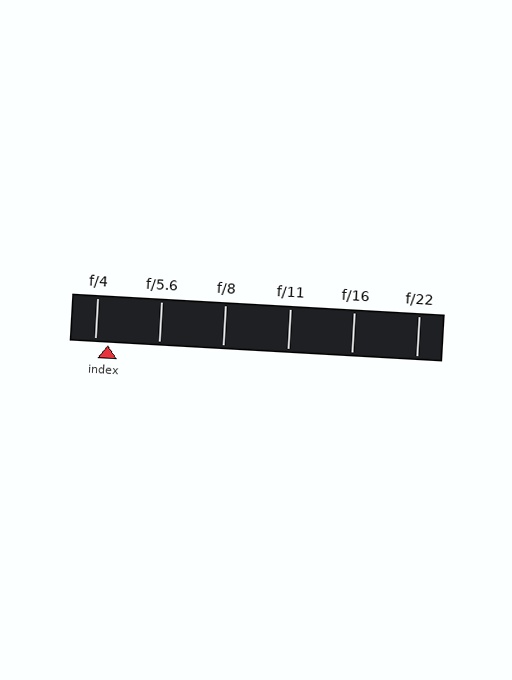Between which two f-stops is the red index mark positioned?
The index mark is between f/4 and f/5.6.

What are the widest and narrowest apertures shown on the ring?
The widest aperture shown is f/4 and the narrowest is f/22.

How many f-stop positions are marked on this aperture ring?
There are 6 f-stop positions marked.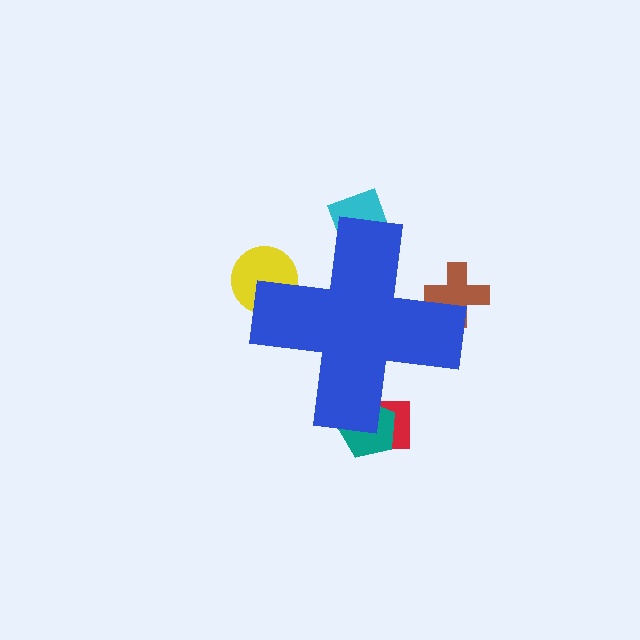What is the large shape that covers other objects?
A blue cross.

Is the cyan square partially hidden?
Yes, the cyan square is partially hidden behind the blue cross.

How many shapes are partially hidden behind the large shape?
5 shapes are partially hidden.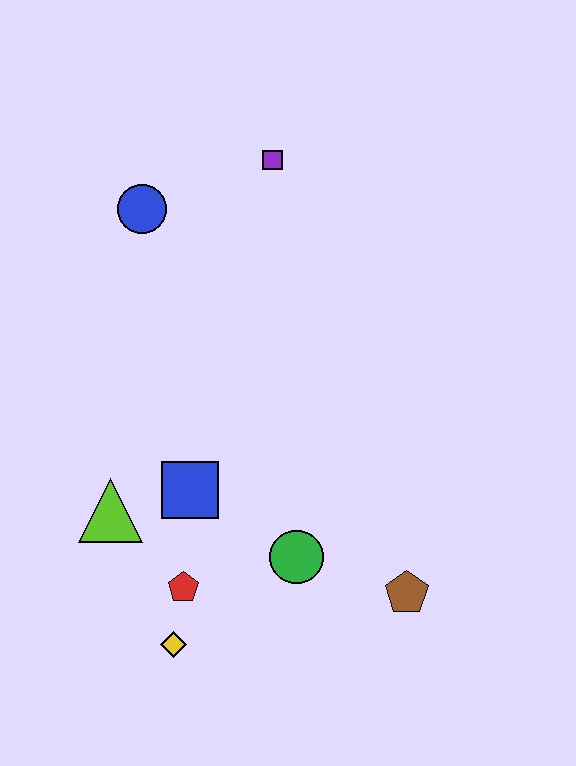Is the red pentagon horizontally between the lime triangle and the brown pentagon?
Yes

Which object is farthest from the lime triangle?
The purple square is farthest from the lime triangle.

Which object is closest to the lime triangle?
The blue square is closest to the lime triangle.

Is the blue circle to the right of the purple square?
No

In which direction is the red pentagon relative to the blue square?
The red pentagon is below the blue square.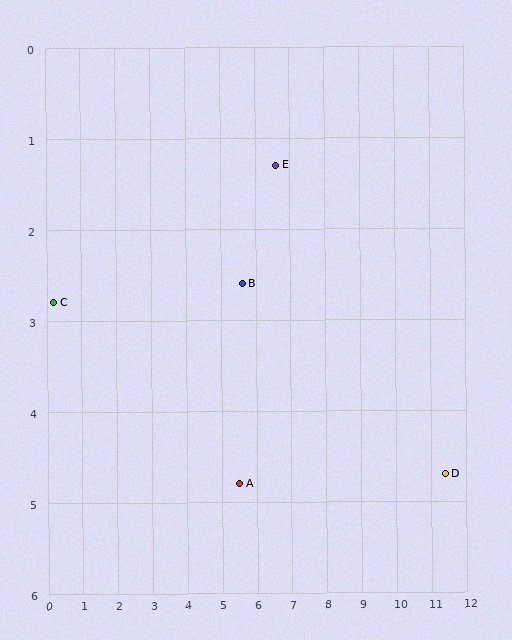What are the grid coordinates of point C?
Point C is at approximately (0.2, 2.8).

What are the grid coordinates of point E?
Point E is at approximately (6.6, 1.3).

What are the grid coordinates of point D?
Point D is at approximately (11.4, 4.7).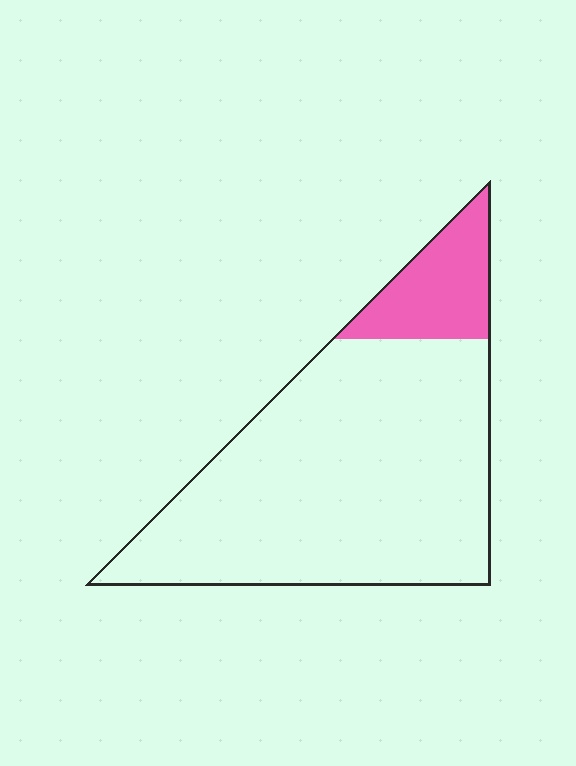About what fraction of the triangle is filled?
About one sixth (1/6).